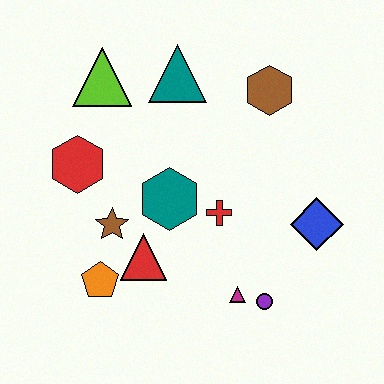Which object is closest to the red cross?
The teal hexagon is closest to the red cross.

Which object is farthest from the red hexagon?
The blue diamond is farthest from the red hexagon.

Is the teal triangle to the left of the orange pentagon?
No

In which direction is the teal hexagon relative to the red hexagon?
The teal hexagon is to the right of the red hexagon.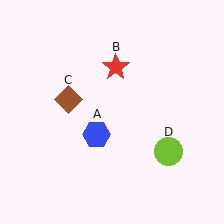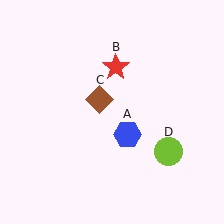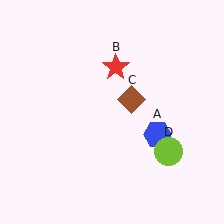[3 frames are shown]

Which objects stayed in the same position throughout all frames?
Red star (object B) and lime circle (object D) remained stationary.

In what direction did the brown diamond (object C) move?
The brown diamond (object C) moved right.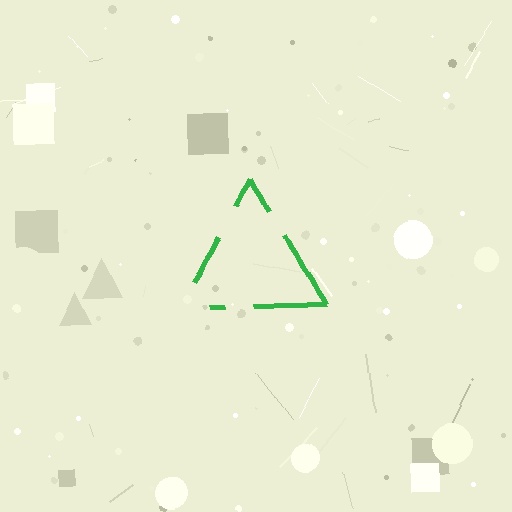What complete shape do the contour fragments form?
The contour fragments form a triangle.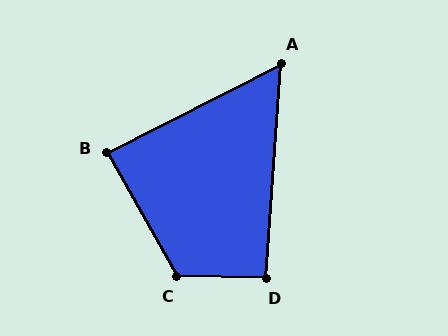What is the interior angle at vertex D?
Approximately 93 degrees (approximately right).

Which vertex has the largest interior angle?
C, at approximately 121 degrees.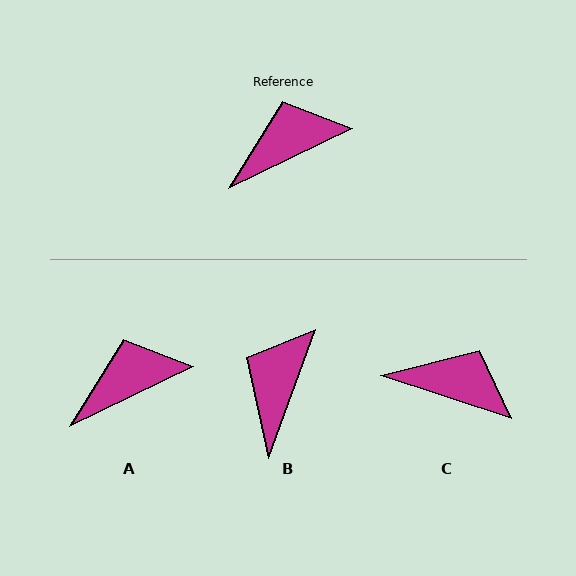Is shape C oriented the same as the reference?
No, it is off by about 44 degrees.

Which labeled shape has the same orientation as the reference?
A.